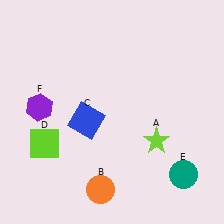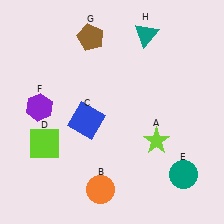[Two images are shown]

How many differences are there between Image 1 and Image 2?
There are 2 differences between the two images.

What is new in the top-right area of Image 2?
A teal triangle (H) was added in the top-right area of Image 2.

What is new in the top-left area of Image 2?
A brown pentagon (G) was added in the top-left area of Image 2.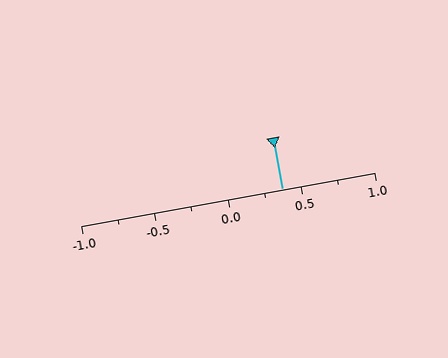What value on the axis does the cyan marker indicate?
The marker indicates approximately 0.38.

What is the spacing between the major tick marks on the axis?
The major ticks are spaced 0.5 apart.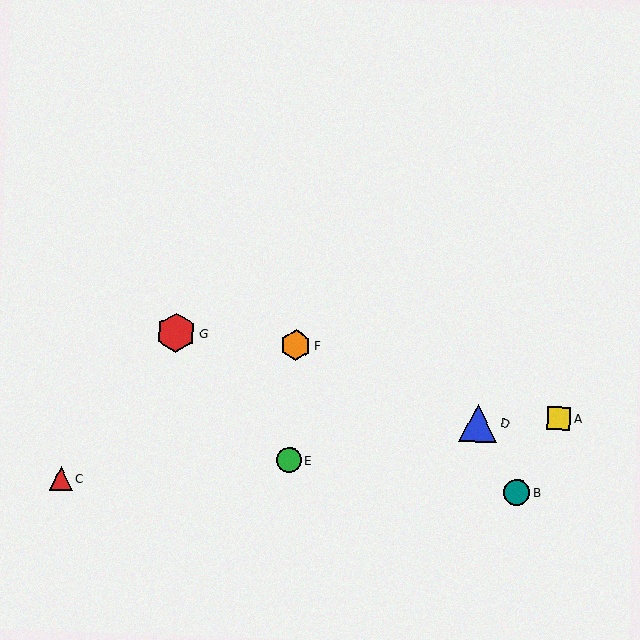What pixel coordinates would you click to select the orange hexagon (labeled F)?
Click at (296, 345) to select the orange hexagon F.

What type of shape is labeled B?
Shape B is a teal circle.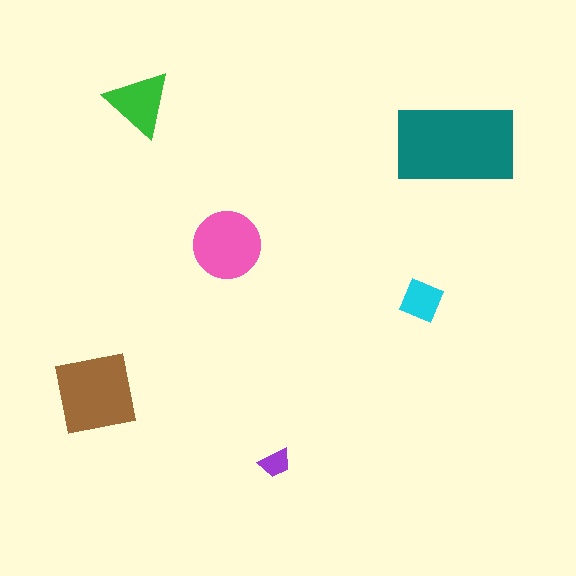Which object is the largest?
The teal rectangle.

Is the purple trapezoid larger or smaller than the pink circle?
Smaller.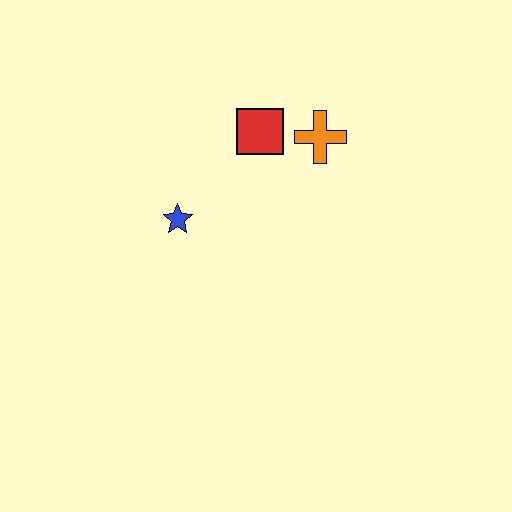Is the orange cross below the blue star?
No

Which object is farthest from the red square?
The blue star is farthest from the red square.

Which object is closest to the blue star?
The red square is closest to the blue star.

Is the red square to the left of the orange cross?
Yes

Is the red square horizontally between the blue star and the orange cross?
Yes